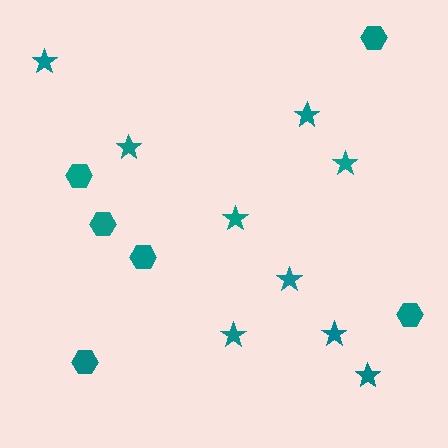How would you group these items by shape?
There are 2 groups: one group of hexagons (6) and one group of stars (9).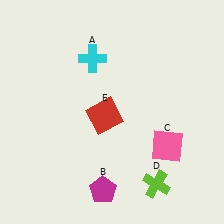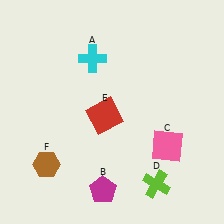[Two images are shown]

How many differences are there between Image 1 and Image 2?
There is 1 difference between the two images.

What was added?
A brown hexagon (F) was added in Image 2.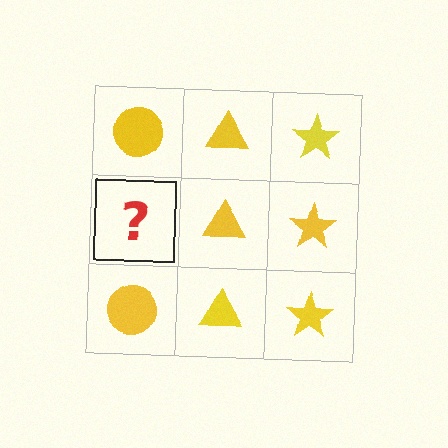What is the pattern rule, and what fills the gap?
The rule is that each column has a consistent shape. The gap should be filled with a yellow circle.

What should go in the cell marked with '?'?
The missing cell should contain a yellow circle.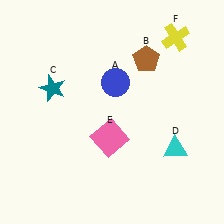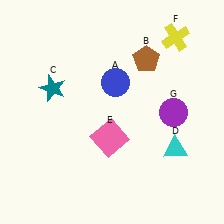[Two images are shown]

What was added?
A purple circle (G) was added in Image 2.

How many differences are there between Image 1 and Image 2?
There is 1 difference between the two images.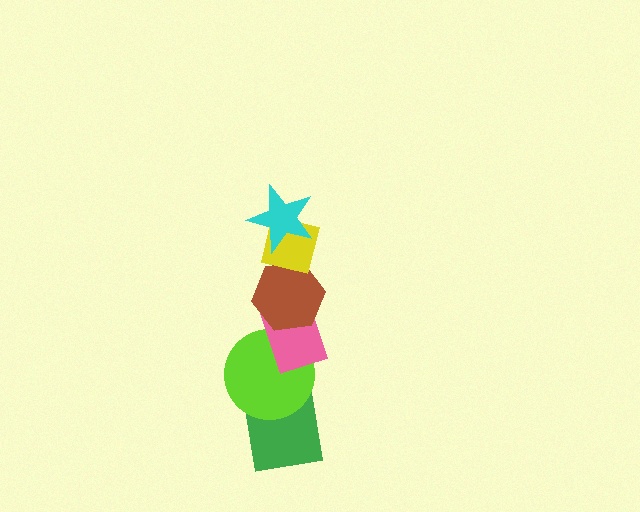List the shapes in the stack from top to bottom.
From top to bottom: the cyan star, the yellow square, the brown hexagon, the pink rectangle, the lime circle, the green square.